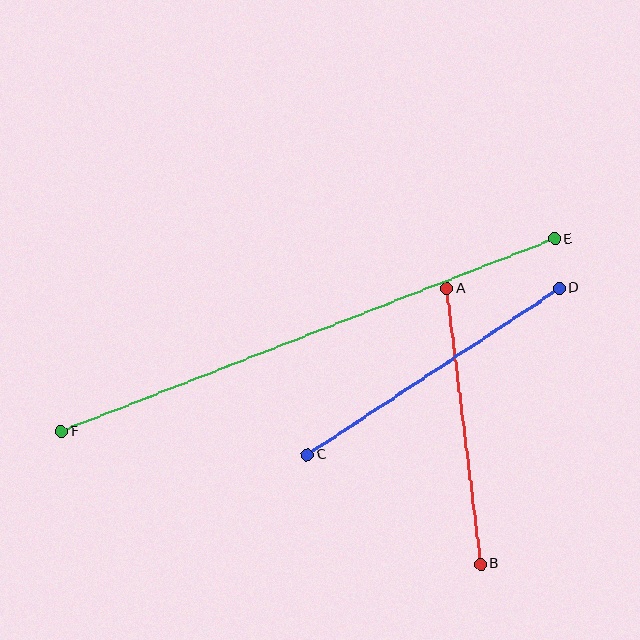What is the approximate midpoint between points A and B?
The midpoint is at approximately (464, 426) pixels.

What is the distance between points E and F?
The distance is approximately 529 pixels.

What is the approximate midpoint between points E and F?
The midpoint is at approximately (308, 335) pixels.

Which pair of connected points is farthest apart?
Points E and F are farthest apart.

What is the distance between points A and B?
The distance is approximately 278 pixels.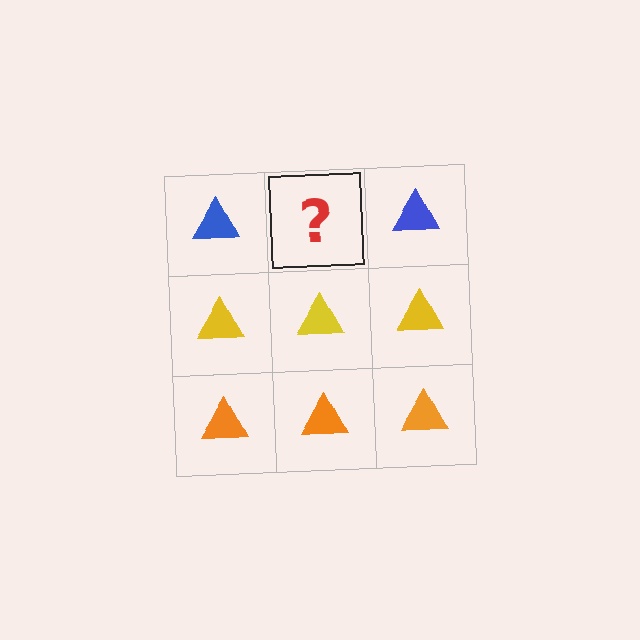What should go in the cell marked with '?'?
The missing cell should contain a blue triangle.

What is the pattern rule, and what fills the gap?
The rule is that each row has a consistent color. The gap should be filled with a blue triangle.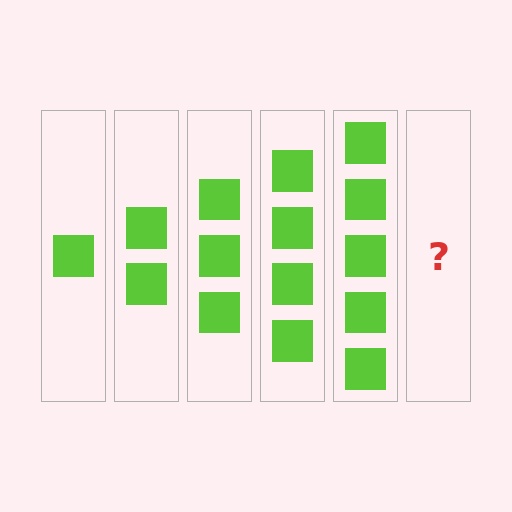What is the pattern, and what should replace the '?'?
The pattern is that each step adds one more square. The '?' should be 6 squares.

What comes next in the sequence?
The next element should be 6 squares.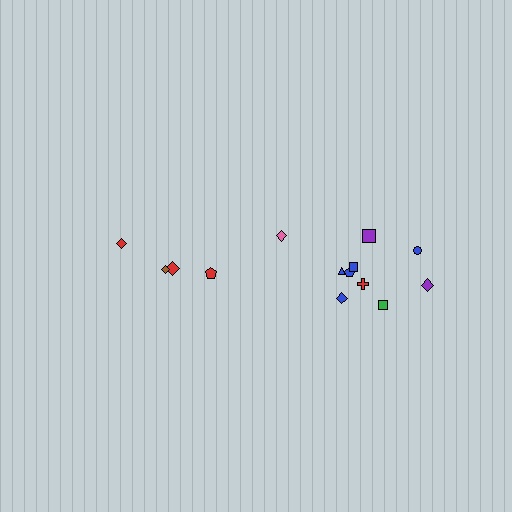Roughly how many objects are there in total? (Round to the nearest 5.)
Roughly 15 objects in total.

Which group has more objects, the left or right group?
The right group.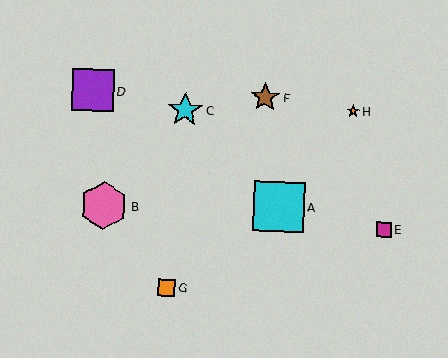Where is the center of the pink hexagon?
The center of the pink hexagon is at (104, 206).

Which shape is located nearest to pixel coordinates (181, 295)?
The orange square (labeled G) at (167, 288) is nearest to that location.